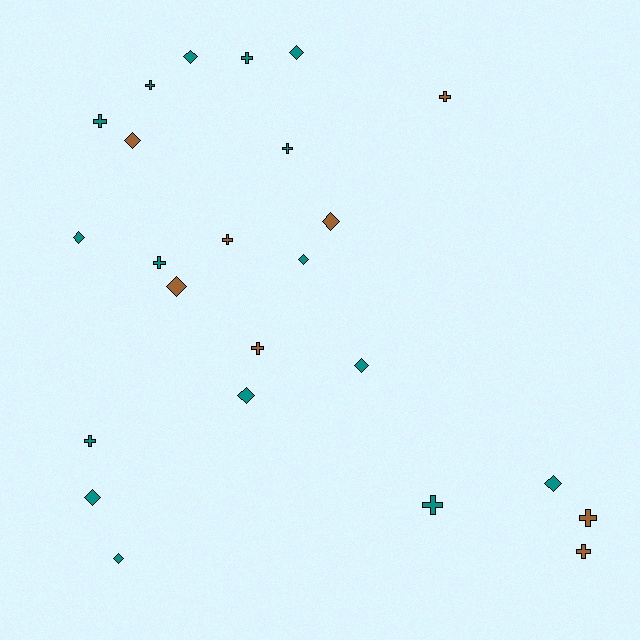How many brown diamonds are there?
There are 3 brown diamonds.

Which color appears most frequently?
Teal, with 16 objects.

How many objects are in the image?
There are 24 objects.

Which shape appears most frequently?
Diamond, with 12 objects.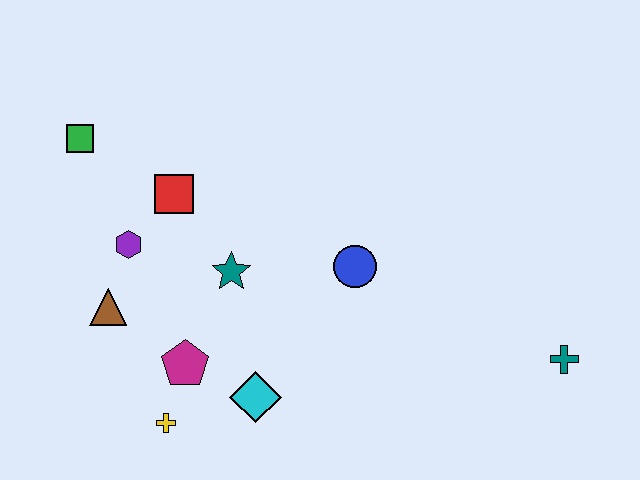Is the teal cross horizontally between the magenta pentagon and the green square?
No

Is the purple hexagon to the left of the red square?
Yes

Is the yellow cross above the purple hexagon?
No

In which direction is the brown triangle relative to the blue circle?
The brown triangle is to the left of the blue circle.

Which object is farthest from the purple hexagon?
The teal cross is farthest from the purple hexagon.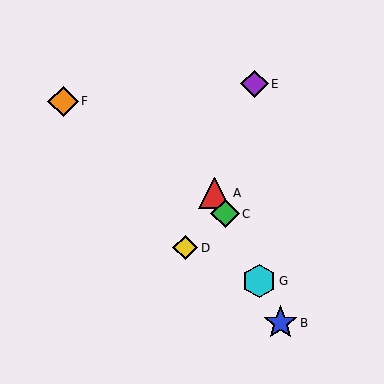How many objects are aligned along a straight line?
4 objects (A, B, C, G) are aligned along a straight line.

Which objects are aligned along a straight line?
Objects A, B, C, G are aligned along a straight line.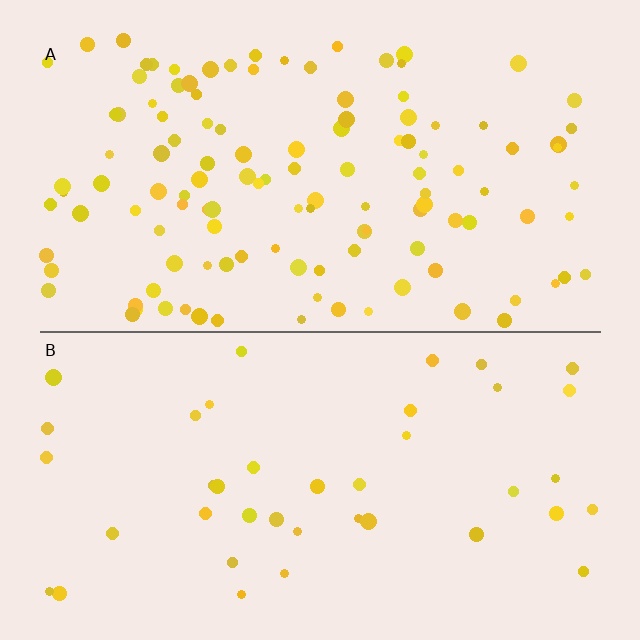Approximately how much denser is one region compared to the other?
Approximately 3.0× — region A over region B.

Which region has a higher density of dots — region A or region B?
A (the top).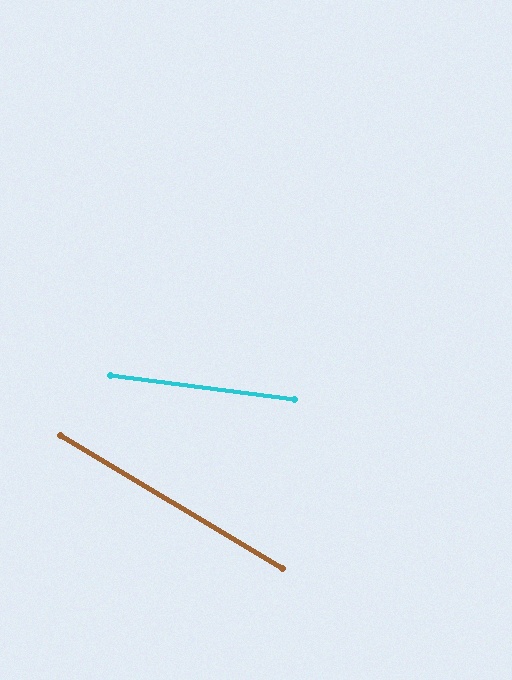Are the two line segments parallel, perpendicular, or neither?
Neither parallel nor perpendicular — they differ by about 23°.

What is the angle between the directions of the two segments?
Approximately 23 degrees.